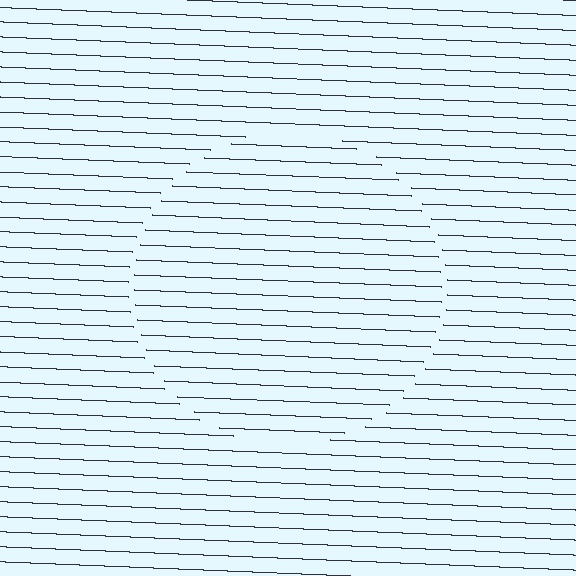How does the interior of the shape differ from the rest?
The interior of the shape contains the same grating, shifted by half a period — the contour is defined by the phase discontinuity where line-ends from the inner and outer gratings abut.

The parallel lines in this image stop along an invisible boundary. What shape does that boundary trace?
An illusory circle. The interior of the shape contains the same grating, shifted by half a period — the contour is defined by the phase discontinuity where line-ends from the inner and outer gratings abut.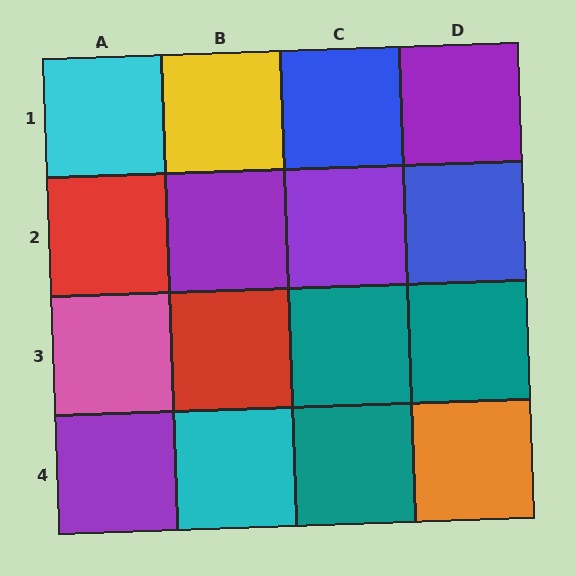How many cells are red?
2 cells are red.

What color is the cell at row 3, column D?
Teal.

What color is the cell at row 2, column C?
Purple.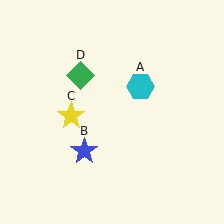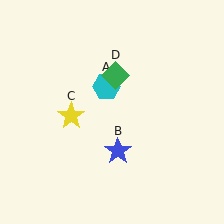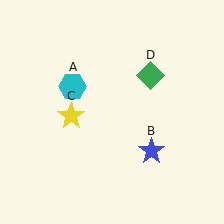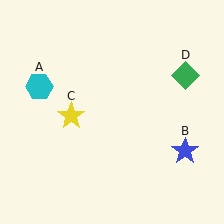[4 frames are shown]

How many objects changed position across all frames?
3 objects changed position: cyan hexagon (object A), blue star (object B), green diamond (object D).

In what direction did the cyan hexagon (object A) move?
The cyan hexagon (object A) moved left.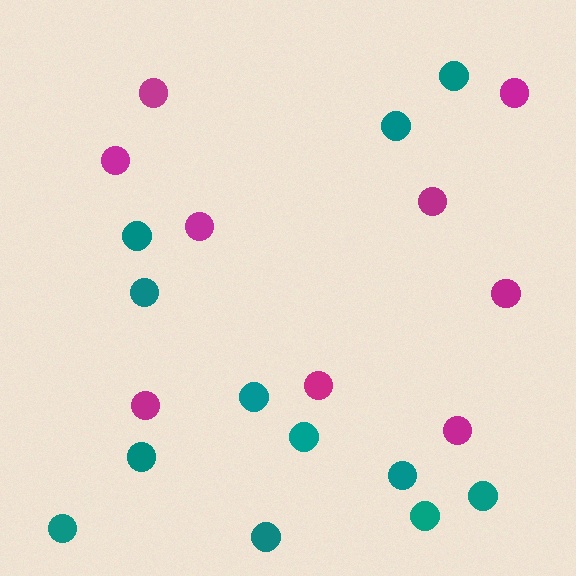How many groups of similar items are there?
There are 2 groups: one group of magenta circles (9) and one group of teal circles (12).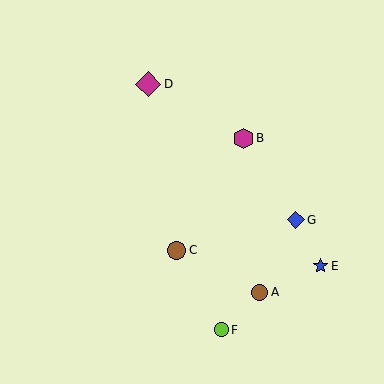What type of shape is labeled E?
Shape E is a blue star.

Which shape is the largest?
The magenta diamond (labeled D) is the largest.